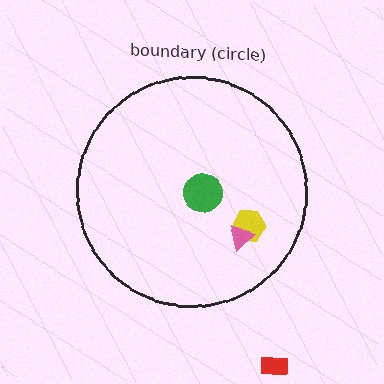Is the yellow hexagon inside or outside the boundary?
Inside.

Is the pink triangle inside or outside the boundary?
Inside.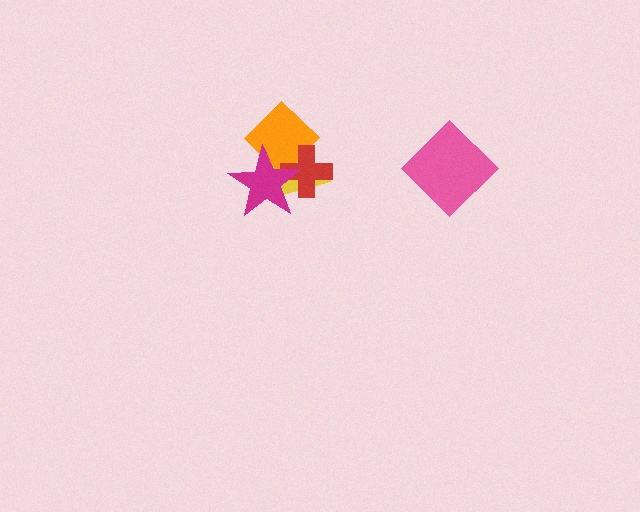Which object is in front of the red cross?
The magenta star is in front of the red cross.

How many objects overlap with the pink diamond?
0 objects overlap with the pink diamond.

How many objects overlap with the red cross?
3 objects overlap with the red cross.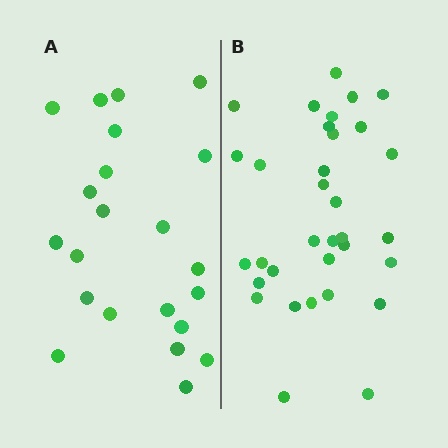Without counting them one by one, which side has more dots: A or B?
Region B (the right region) has more dots.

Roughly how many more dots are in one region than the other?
Region B has roughly 12 or so more dots than region A.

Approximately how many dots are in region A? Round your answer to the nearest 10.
About 20 dots. (The exact count is 22, which rounds to 20.)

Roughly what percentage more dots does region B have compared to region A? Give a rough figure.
About 50% more.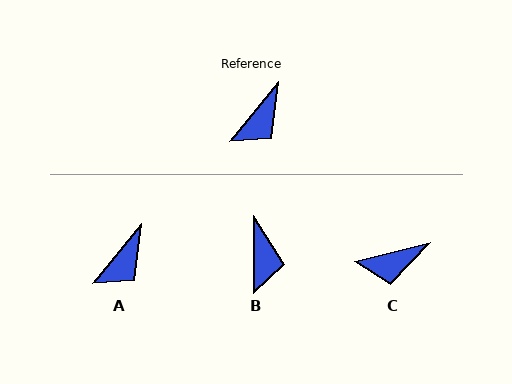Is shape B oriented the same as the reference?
No, it is off by about 39 degrees.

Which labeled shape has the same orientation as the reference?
A.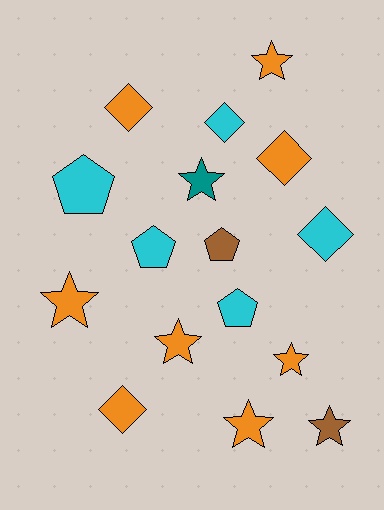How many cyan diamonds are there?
There are 2 cyan diamonds.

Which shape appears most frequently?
Star, with 7 objects.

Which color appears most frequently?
Orange, with 8 objects.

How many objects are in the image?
There are 16 objects.